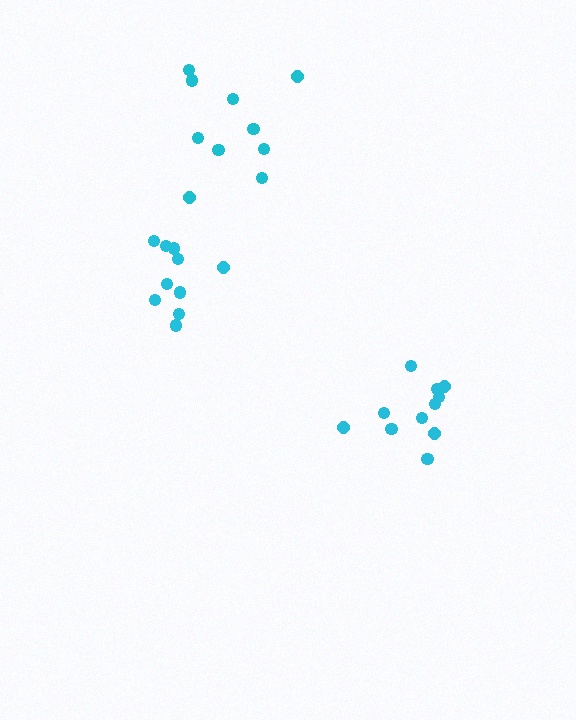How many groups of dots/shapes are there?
There are 3 groups.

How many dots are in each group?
Group 1: 10 dots, Group 2: 10 dots, Group 3: 11 dots (31 total).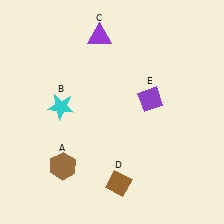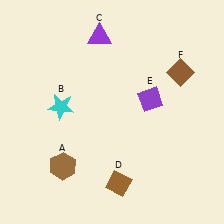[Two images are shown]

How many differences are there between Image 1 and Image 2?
There is 1 difference between the two images.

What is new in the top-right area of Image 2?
A brown diamond (F) was added in the top-right area of Image 2.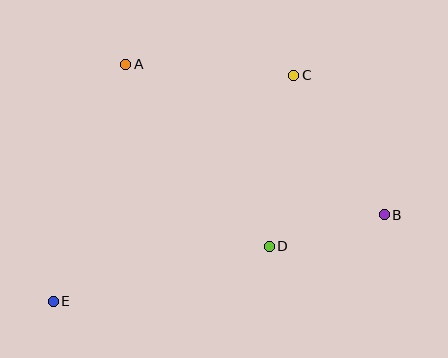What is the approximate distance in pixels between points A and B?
The distance between A and B is approximately 299 pixels.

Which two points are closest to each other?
Points B and D are closest to each other.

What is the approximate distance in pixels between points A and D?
The distance between A and D is approximately 232 pixels.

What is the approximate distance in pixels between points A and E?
The distance between A and E is approximately 248 pixels.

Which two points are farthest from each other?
Points B and E are farthest from each other.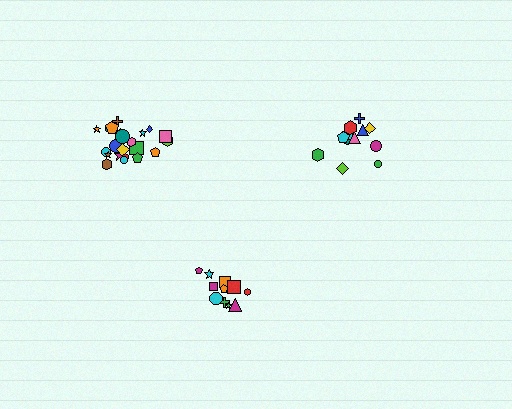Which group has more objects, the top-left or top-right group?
The top-left group.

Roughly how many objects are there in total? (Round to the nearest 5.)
Roughly 45 objects in total.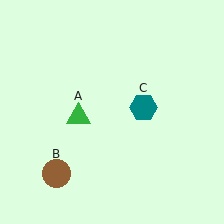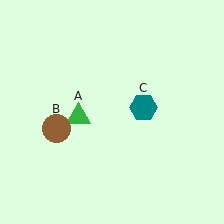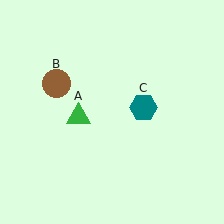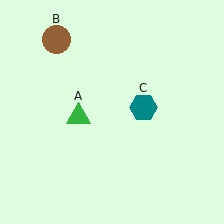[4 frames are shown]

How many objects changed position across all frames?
1 object changed position: brown circle (object B).